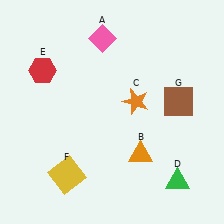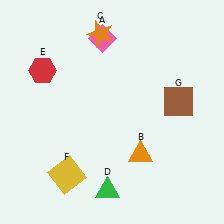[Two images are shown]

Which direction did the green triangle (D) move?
The green triangle (D) moved left.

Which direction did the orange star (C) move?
The orange star (C) moved up.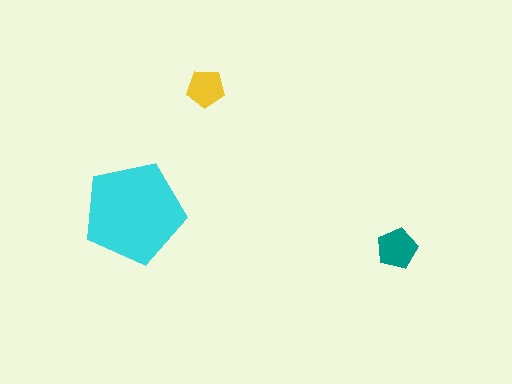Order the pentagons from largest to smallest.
the cyan one, the teal one, the yellow one.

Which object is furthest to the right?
The teal pentagon is rightmost.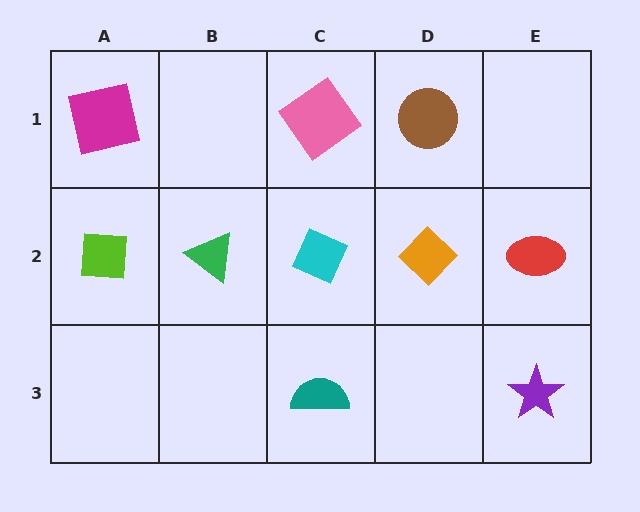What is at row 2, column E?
A red ellipse.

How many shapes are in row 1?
3 shapes.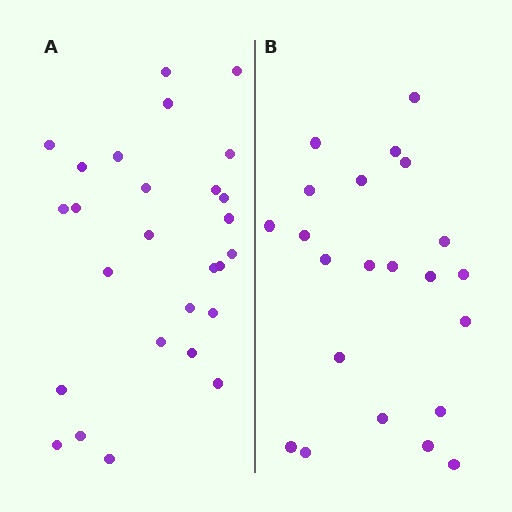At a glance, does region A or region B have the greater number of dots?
Region A (the left region) has more dots.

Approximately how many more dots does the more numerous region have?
Region A has about 5 more dots than region B.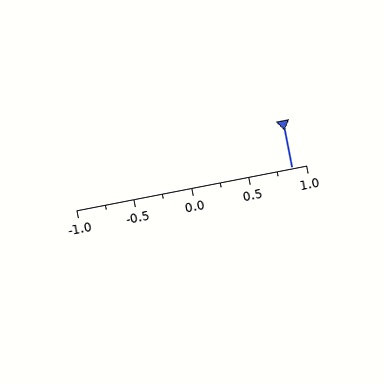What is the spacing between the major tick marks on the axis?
The major ticks are spaced 0.5 apart.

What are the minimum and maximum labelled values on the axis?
The axis runs from -1.0 to 1.0.